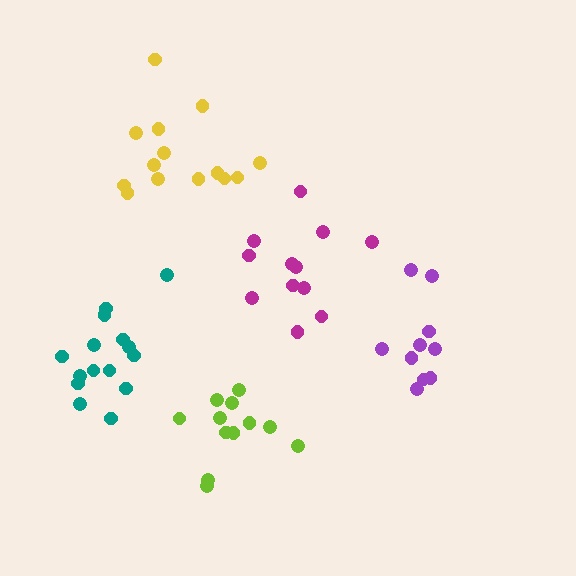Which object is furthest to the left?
The teal cluster is leftmost.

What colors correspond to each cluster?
The clusters are colored: yellow, magenta, lime, teal, purple.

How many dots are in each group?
Group 1: 14 dots, Group 2: 12 dots, Group 3: 12 dots, Group 4: 15 dots, Group 5: 10 dots (63 total).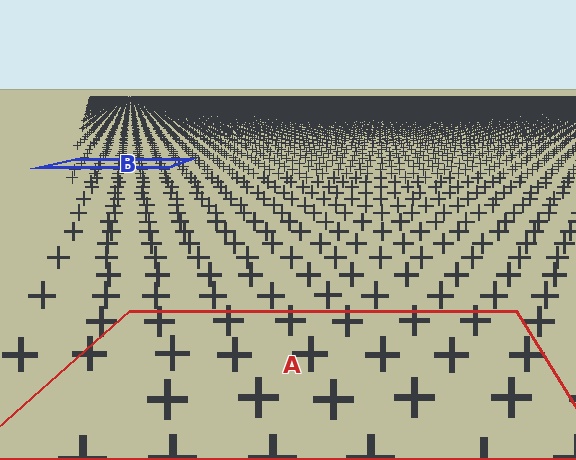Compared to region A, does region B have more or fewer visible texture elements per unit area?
Region B has more texture elements per unit area — they are packed more densely because it is farther away.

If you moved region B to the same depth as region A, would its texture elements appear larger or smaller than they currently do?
They would appear larger. At a closer depth, the same texture elements are projected at a bigger on-screen size.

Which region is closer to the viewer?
Region A is closer. The texture elements there are larger and more spread out.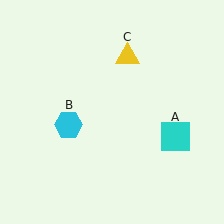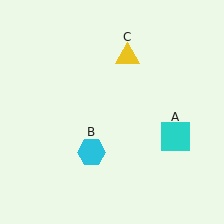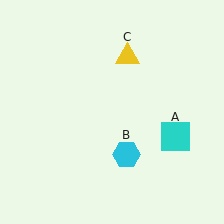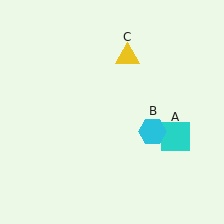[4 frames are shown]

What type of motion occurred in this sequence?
The cyan hexagon (object B) rotated counterclockwise around the center of the scene.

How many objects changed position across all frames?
1 object changed position: cyan hexagon (object B).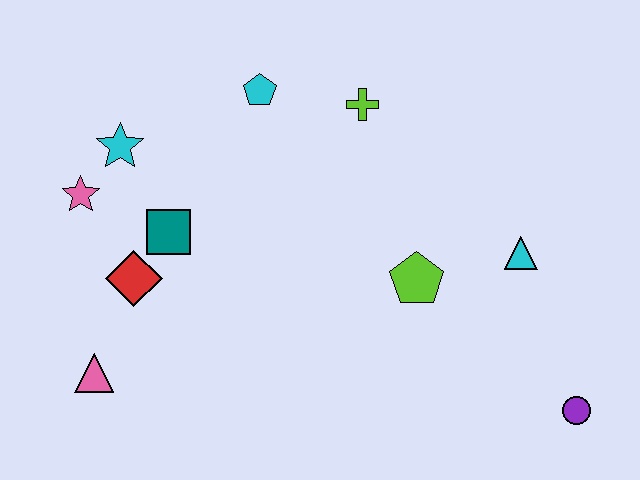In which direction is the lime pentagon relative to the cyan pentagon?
The lime pentagon is below the cyan pentagon.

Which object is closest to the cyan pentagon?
The lime cross is closest to the cyan pentagon.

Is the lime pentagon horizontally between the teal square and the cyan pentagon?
No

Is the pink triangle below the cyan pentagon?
Yes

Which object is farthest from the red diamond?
The purple circle is farthest from the red diamond.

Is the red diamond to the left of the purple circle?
Yes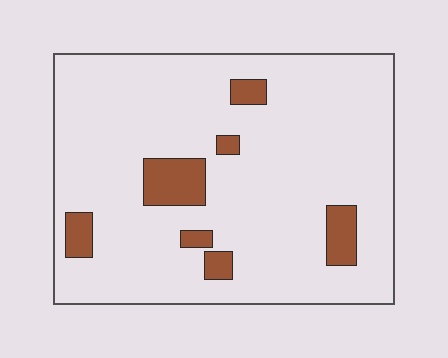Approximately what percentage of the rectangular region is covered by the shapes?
Approximately 10%.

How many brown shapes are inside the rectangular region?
7.